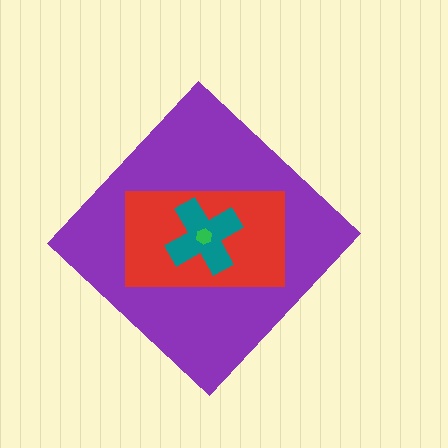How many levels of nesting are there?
4.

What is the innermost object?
The green hexagon.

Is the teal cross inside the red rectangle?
Yes.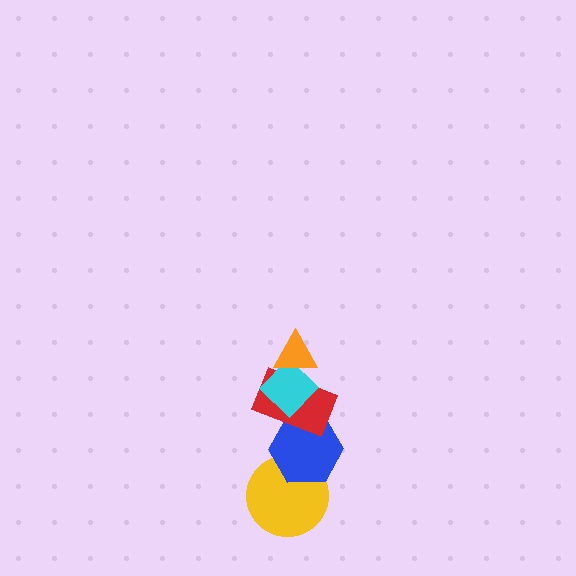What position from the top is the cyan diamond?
The cyan diamond is 2nd from the top.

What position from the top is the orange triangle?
The orange triangle is 1st from the top.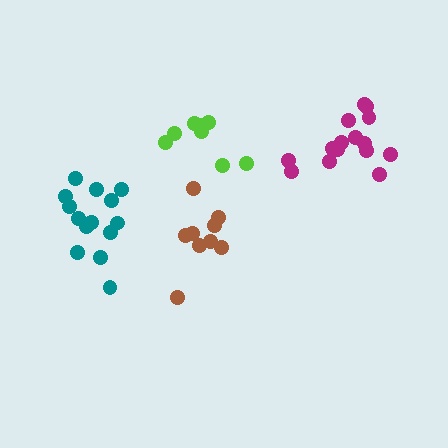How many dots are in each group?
Group 1: 14 dots, Group 2: 9 dots, Group 3: 15 dots, Group 4: 9 dots (47 total).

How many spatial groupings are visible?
There are 4 spatial groupings.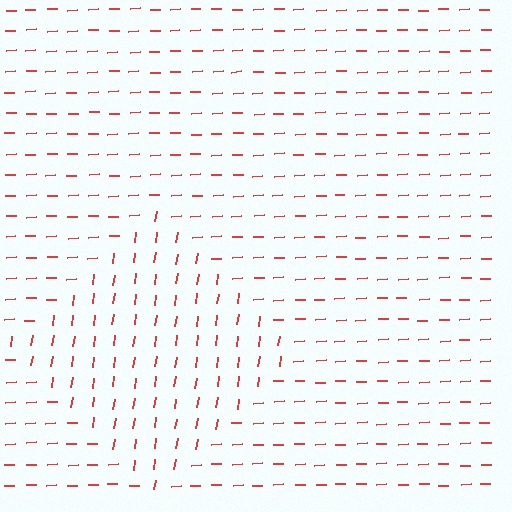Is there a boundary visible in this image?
Yes, there is a texture boundary formed by a change in line orientation.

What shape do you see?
I see a diamond.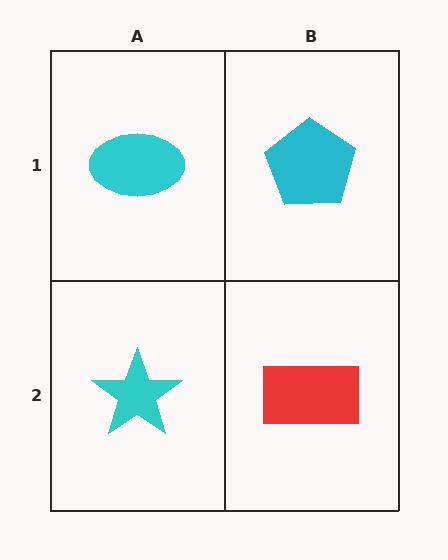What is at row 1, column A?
A cyan ellipse.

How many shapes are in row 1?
2 shapes.